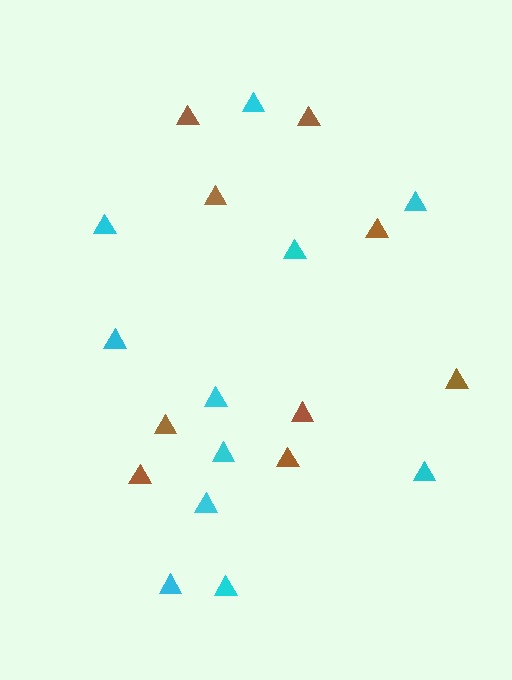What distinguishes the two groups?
There are 2 groups: one group of brown triangles (9) and one group of cyan triangles (11).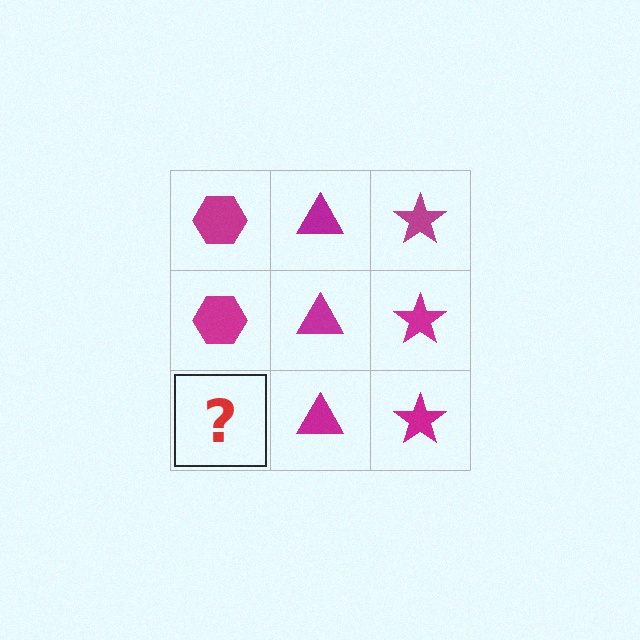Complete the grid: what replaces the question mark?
The question mark should be replaced with a magenta hexagon.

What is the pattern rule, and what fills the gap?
The rule is that each column has a consistent shape. The gap should be filled with a magenta hexagon.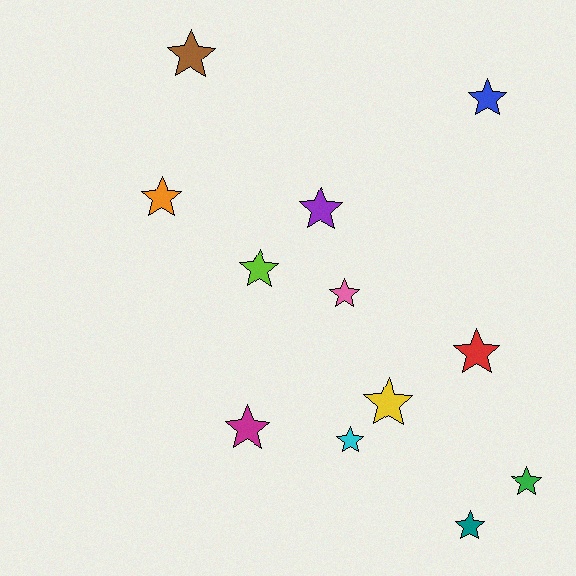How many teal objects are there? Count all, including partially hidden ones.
There is 1 teal object.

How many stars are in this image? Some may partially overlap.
There are 12 stars.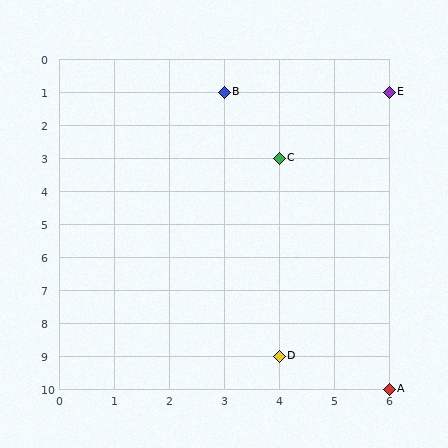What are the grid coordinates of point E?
Point E is at grid coordinates (6, 1).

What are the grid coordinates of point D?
Point D is at grid coordinates (4, 9).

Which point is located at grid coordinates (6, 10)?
Point A is at (6, 10).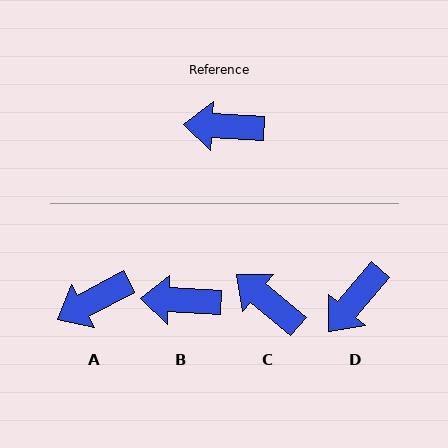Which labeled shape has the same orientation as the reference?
B.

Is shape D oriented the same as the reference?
No, it is off by about 53 degrees.